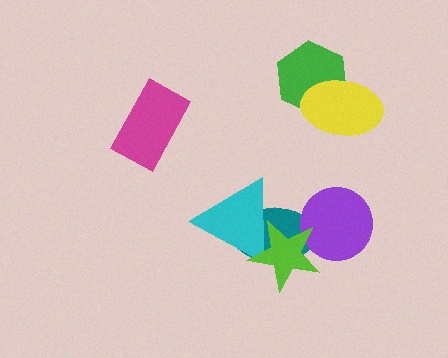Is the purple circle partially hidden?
Yes, it is partially covered by another shape.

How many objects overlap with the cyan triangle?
2 objects overlap with the cyan triangle.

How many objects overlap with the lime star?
3 objects overlap with the lime star.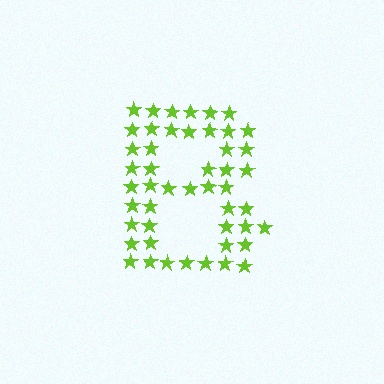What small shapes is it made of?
It is made of small stars.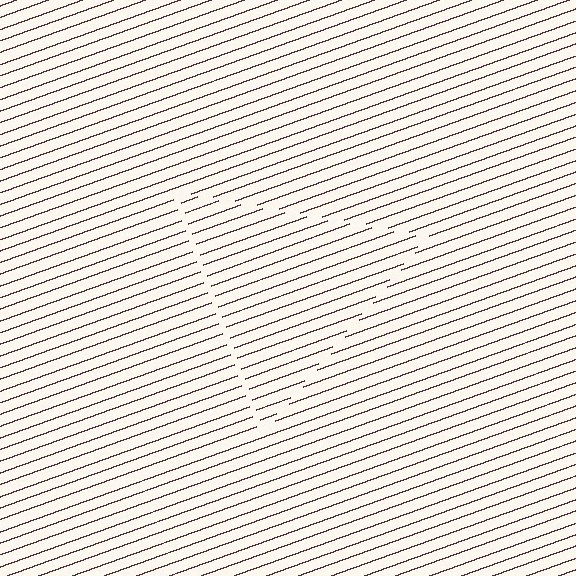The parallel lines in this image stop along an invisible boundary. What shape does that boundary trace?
An illusory triangle. The interior of the shape contains the same grating, shifted by half a period — the contour is defined by the phase discontinuity where line-ends from the inner and outer gratings abut.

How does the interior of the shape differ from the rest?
The interior of the shape contains the same grating, shifted by half a period — the contour is defined by the phase discontinuity where line-ends from the inner and outer gratings abut.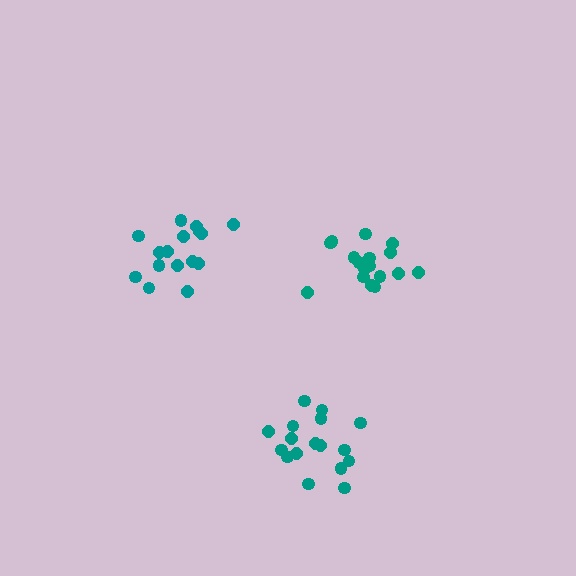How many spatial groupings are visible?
There are 3 spatial groupings.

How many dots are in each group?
Group 1: 17 dots, Group 2: 16 dots, Group 3: 17 dots (50 total).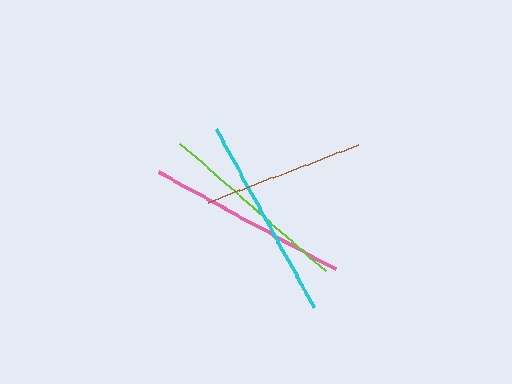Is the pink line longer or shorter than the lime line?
The pink line is longer than the lime line.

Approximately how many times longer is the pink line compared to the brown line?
The pink line is approximately 1.3 times the length of the brown line.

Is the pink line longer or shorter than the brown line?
The pink line is longer than the brown line.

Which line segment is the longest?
The cyan line is the longest at approximately 204 pixels.